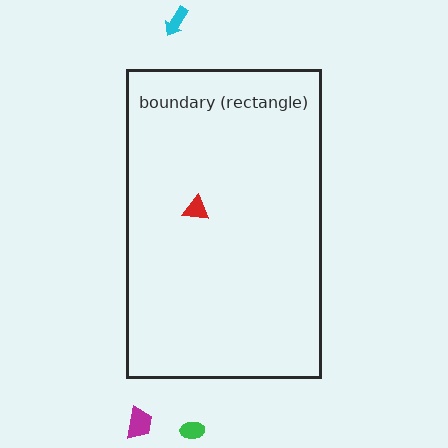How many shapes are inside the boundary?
1 inside, 3 outside.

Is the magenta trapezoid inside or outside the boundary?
Outside.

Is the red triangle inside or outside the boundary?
Inside.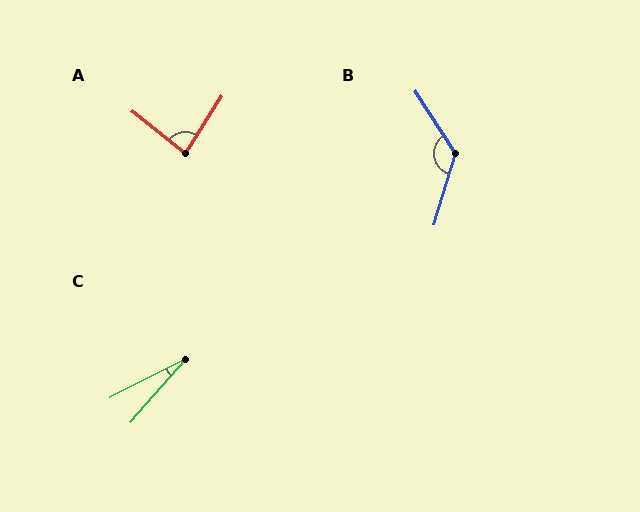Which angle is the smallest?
C, at approximately 22 degrees.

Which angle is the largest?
B, at approximately 130 degrees.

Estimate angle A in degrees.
Approximately 84 degrees.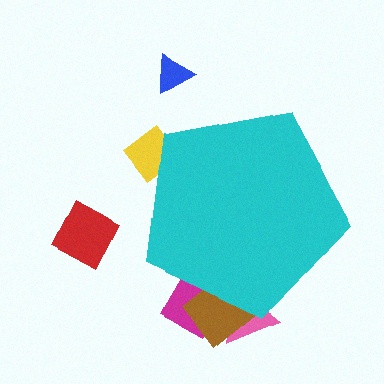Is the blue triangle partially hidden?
No, the blue triangle is fully visible.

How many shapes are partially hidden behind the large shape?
4 shapes are partially hidden.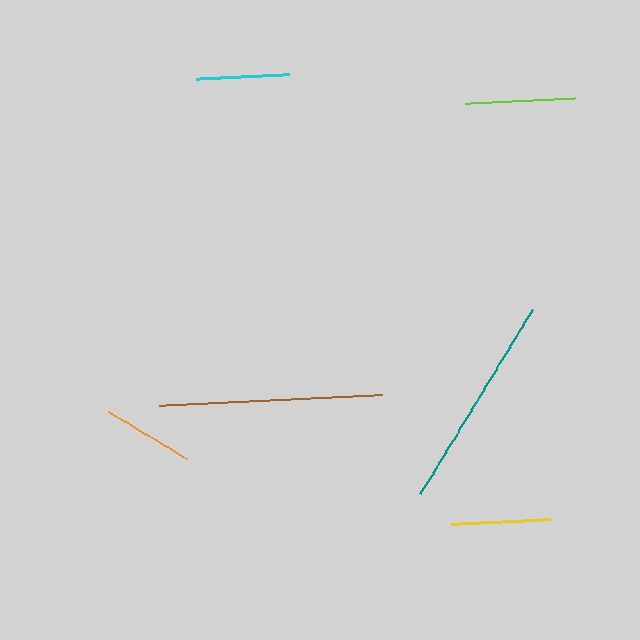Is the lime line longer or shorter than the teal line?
The teal line is longer than the lime line.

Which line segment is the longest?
The brown line is the longest at approximately 223 pixels.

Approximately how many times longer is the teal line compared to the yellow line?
The teal line is approximately 2.2 times the length of the yellow line.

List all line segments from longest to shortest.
From longest to shortest: brown, teal, lime, yellow, cyan, orange.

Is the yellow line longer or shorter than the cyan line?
The yellow line is longer than the cyan line.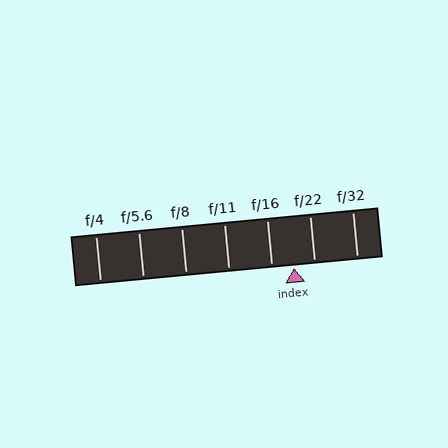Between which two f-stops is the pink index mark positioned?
The index mark is between f/16 and f/22.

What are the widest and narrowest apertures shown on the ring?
The widest aperture shown is f/4 and the narrowest is f/32.